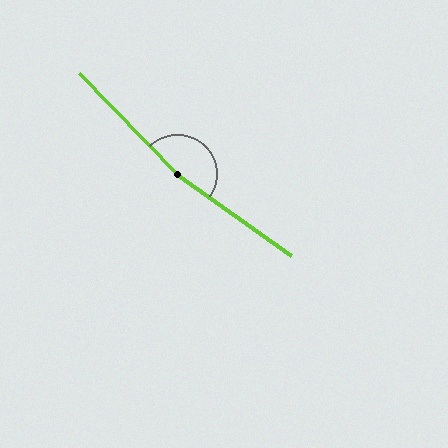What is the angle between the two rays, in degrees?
Approximately 170 degrees.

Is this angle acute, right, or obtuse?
It is obtuse.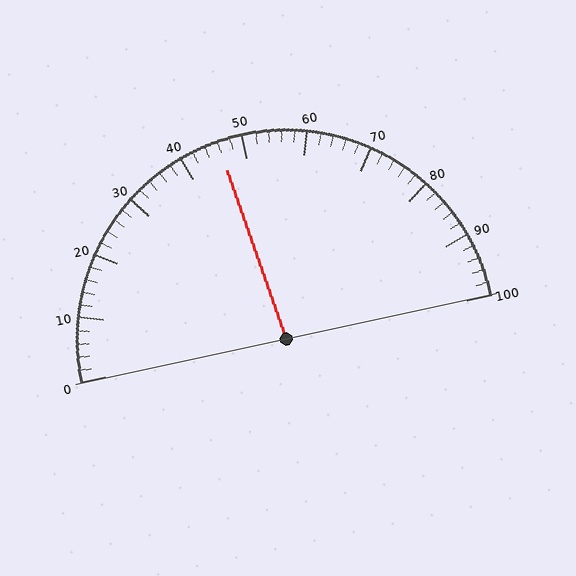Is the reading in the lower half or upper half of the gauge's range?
The reading is in the lower half of the range (0 to 100).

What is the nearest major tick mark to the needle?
The nearest major tick mark is 50.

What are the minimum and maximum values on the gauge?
The gauge ranges from 0 to 100.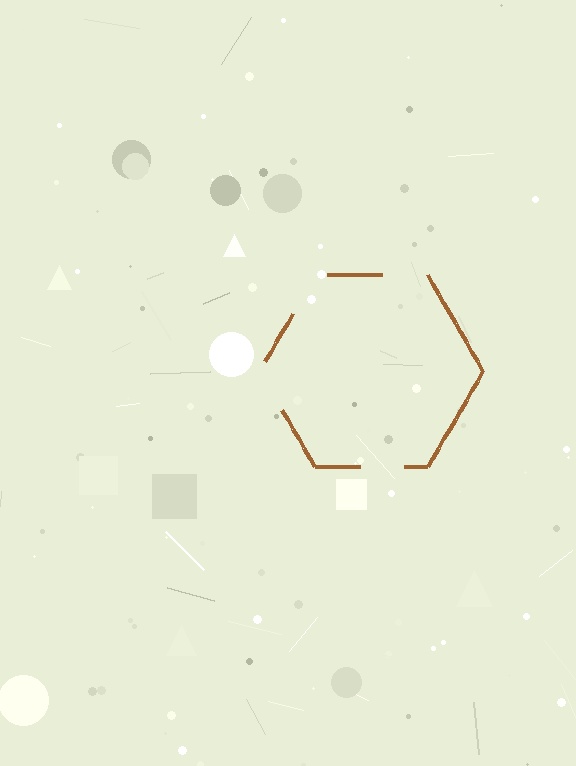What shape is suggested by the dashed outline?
The dashed outline suggests a hexagon.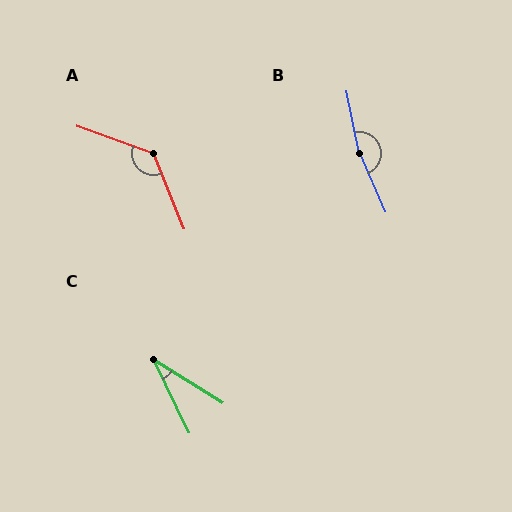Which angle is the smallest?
C, at approximately 33 degrees.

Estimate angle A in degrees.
Approximately 132 degrees.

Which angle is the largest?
B, at approximately 168 degrees.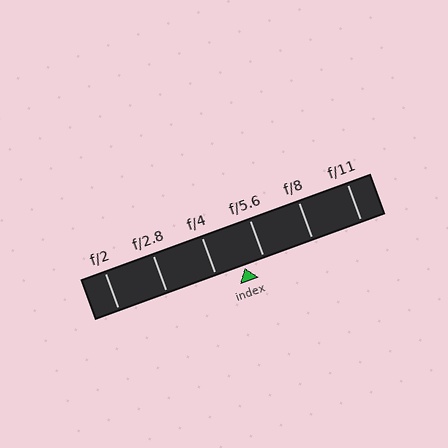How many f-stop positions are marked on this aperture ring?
There are 6 f-stop positions marked.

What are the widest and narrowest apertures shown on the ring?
The widest aperture shown is f/2 and the narrowest is f/11.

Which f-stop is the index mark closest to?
The index mark is closest to f/5.6.